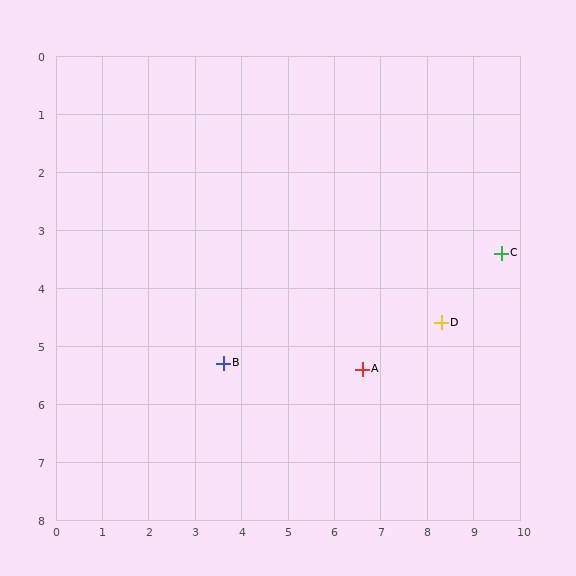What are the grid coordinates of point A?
Point A is at approximately (6.6, 5.4).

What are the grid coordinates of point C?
Point C is at approximately (9.6, 3.4).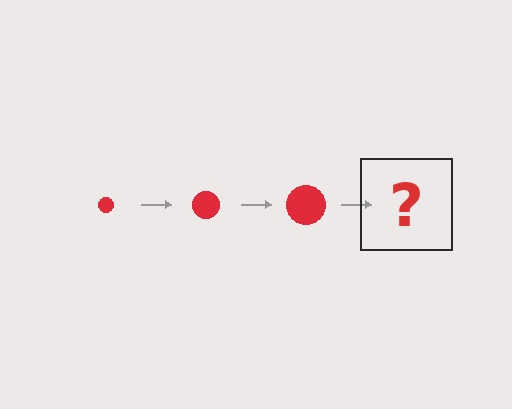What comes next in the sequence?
The next element should be a red circle, larger than the previous one.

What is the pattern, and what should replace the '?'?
The pattern is that the circle gets progressively larger each step. The '?' should be a red circle, larger than the previous one.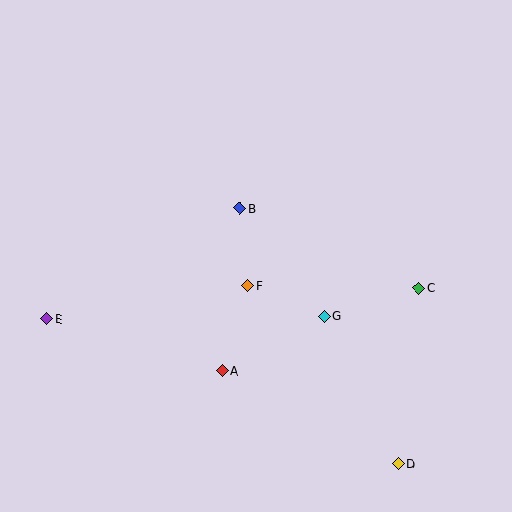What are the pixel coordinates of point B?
Point B is at (240, 208).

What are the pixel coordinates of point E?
Point E is at (47, 319).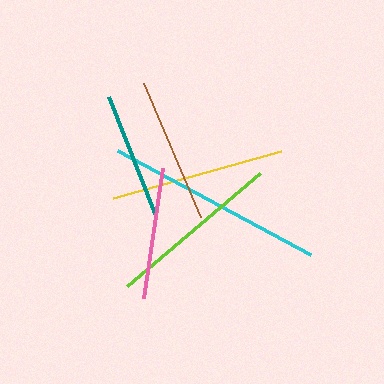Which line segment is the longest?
The cyan line is the longest at approximately 220 pixels.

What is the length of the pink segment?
The pink segment is approximately 131 pixels long.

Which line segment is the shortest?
The teal line is the shortest at approximately 129 pixels.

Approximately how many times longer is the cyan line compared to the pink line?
The cyan line is approximately 1.7 times the length of the pink line.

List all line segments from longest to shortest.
From longest to shortest: cyan, lime, yellow, brown, pink, teal.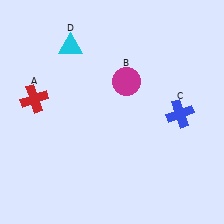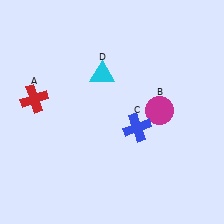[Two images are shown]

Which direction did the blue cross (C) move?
The blue cross (C) moved left.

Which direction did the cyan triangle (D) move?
The cyan triangle (D) moved right.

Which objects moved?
The objects that moved are: the magenta circle (B), the blue cross (C), the cyan triangle (D).